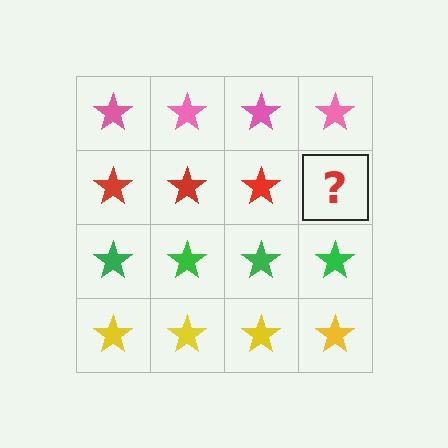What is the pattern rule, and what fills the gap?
The rule is that each row has a consistent color. The gap should be filled with a red star.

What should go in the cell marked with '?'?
The missing cell should contain a red star.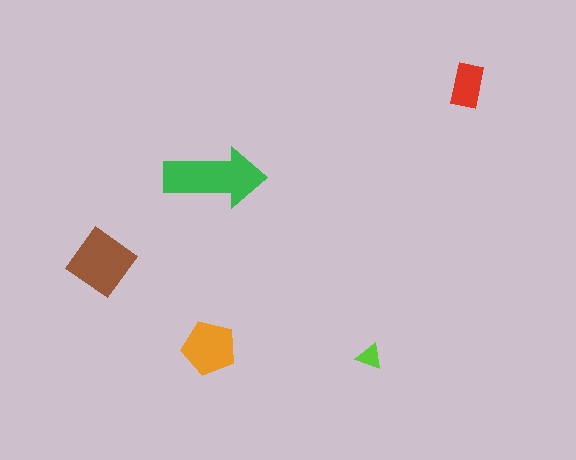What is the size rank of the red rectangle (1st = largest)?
4th.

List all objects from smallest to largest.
The lime triangle, the red rectangle, the orange pentagon, the brown diamond, the green arrow.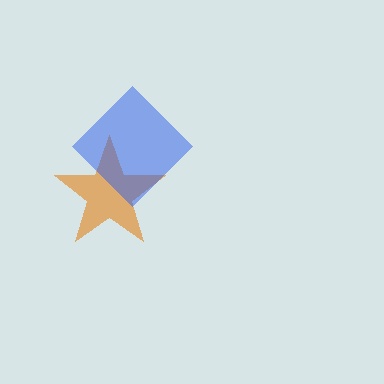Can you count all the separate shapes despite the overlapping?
Yes, there are 2 separate shapes.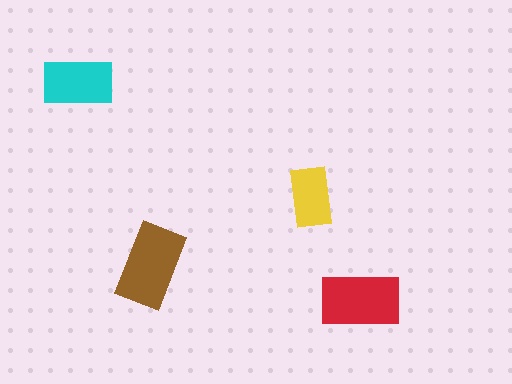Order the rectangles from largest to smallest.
the brown one, the red one, the cyan one, the yellow one.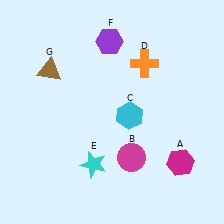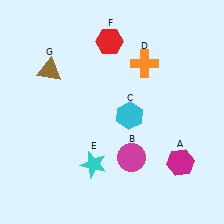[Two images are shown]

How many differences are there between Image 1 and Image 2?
There is 1 difference between the two images.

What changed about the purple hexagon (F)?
In Image 1, F is purple. In Image 2, it changed to red.